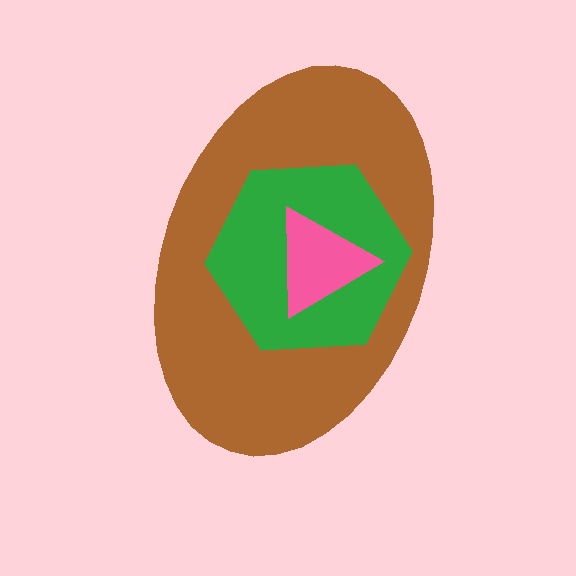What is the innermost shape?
The pink triangle.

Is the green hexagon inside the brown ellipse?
Yes.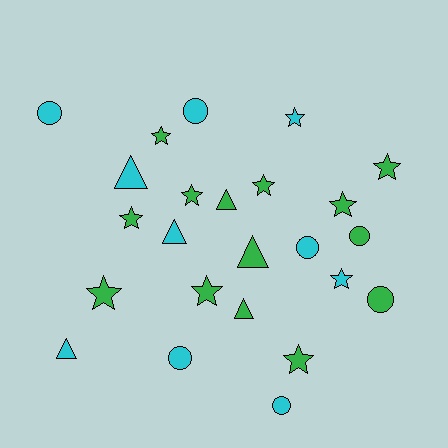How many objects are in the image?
There are 24 objects.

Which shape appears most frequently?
Star, with 11 objects.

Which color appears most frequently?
Green, with 14 objects.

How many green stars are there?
There are 9 green stars.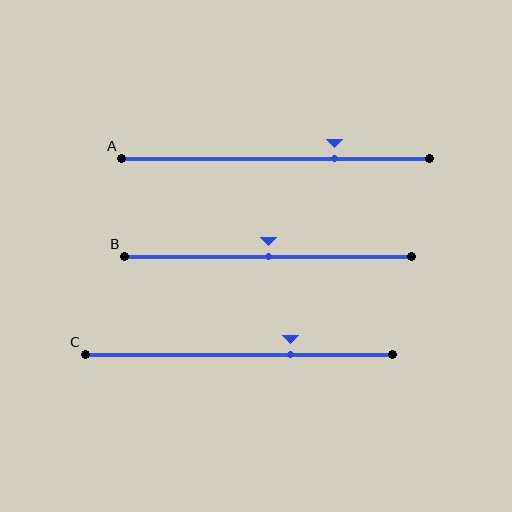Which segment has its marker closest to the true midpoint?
Segment B has its marker closest to the true midpoint.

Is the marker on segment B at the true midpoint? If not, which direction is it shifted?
Yes, the marker on segment B is at the true midpoint.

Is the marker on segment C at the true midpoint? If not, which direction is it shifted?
No, the marker on segment C is shifted to the right by about 17% of the segment length.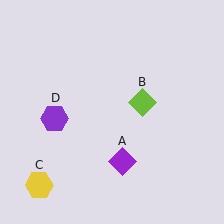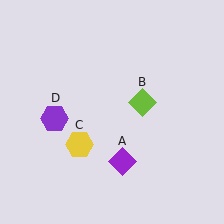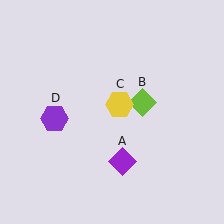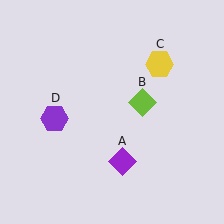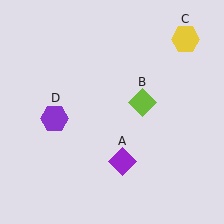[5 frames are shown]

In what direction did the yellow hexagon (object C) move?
The yellow hexagon (object C) moved up and to the right.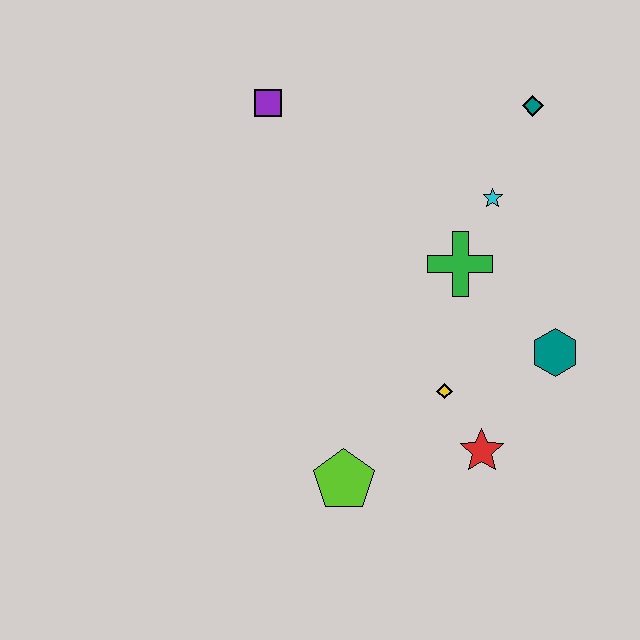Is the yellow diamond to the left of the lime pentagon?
No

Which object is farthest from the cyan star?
The lime pentagon is farthest from the cyan star.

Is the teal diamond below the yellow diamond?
No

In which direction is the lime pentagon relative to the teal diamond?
The lime pentagon is below the teal diamond.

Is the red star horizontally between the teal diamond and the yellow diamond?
Yes